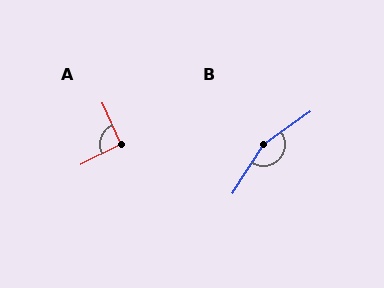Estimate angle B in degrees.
Approximately 157 degrees.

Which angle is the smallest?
A, at approximately 93 degrees.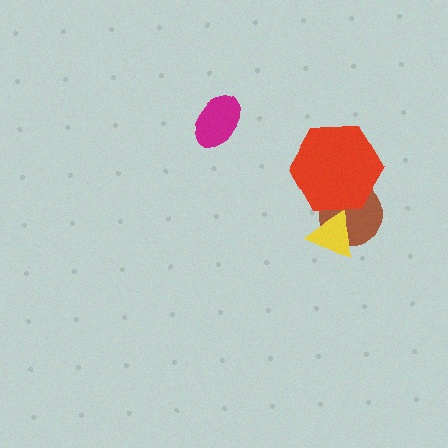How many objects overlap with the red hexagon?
2 objects overlap with the red hexagon.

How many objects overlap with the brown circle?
2 objects overlap with the brown circle.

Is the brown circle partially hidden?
Yes, it is partially covered by another shape.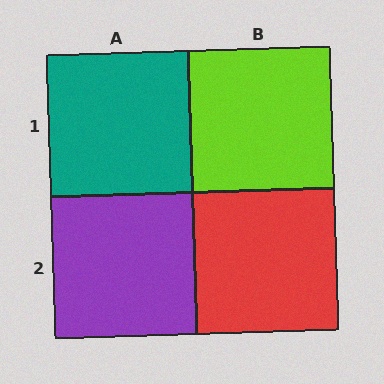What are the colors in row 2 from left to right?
Purple, red.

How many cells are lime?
1 cell is lime.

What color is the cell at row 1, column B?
Lime.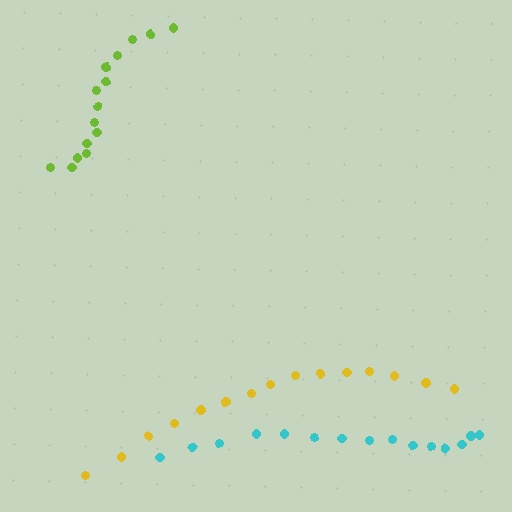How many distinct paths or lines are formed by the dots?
There are 3 distinct paths.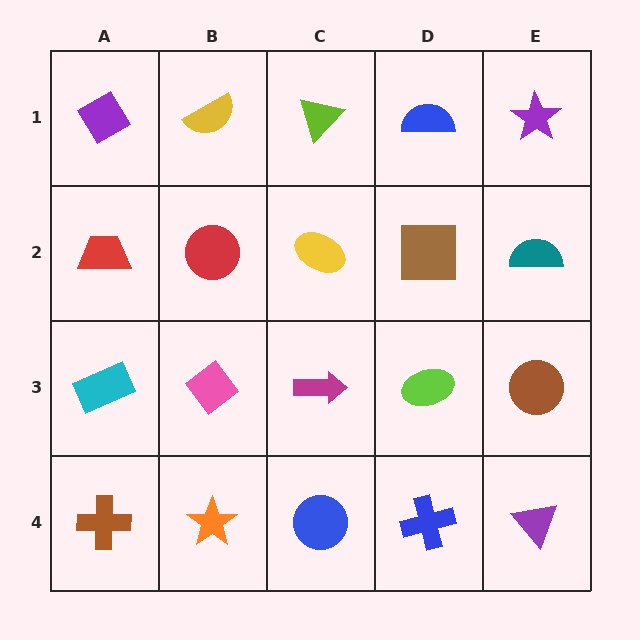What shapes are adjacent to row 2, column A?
A purple diamond (row 1, column A), a cyan rectangle (row 3, column A), a red circle (row 2, column B).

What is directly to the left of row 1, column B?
A purple diamond.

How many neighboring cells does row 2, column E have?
3.